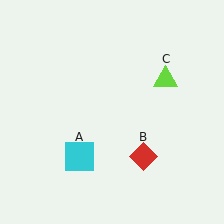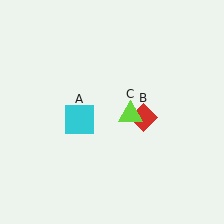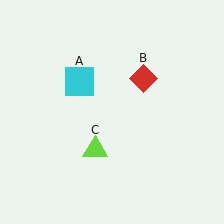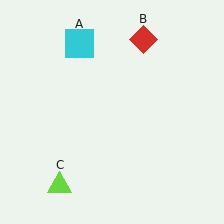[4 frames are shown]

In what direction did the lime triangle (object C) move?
The lime triangle (object C) moved down and to the left.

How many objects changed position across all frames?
3 objects changed position: cyan square (object A), red diamond (object B), lime triangle (object C).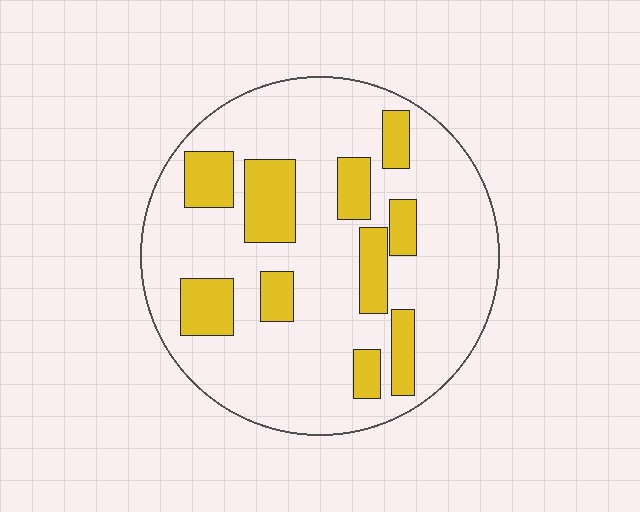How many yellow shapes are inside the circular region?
10.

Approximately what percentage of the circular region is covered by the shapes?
Approximately 25%.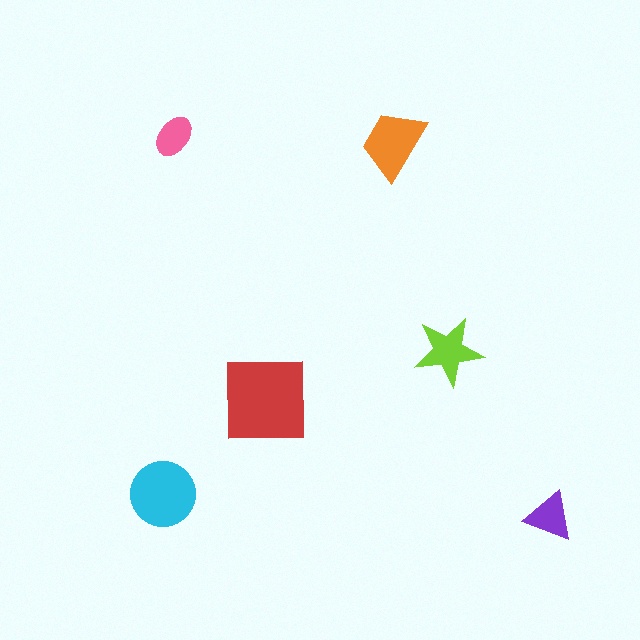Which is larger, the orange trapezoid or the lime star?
The orange trapezoid.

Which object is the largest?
The red square.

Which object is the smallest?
The pink ellipse.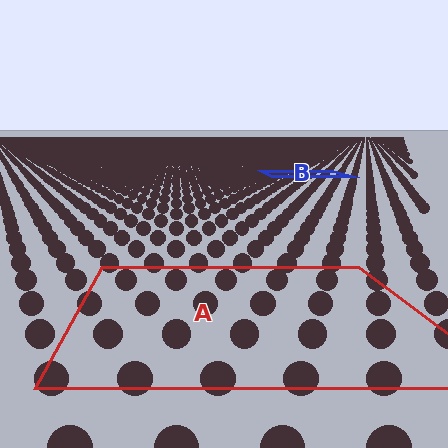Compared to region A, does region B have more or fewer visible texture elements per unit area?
Region B has more texture elements per unit area — they are packed more densely because it is farther away.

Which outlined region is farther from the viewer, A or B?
Region B is farther from the viewer — the texture elements inside it appear smaller and more densely packed.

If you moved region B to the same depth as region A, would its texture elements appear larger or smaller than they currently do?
They would appear larger. At a closer depth, the same texture elements are projected at a bigger on-screen size.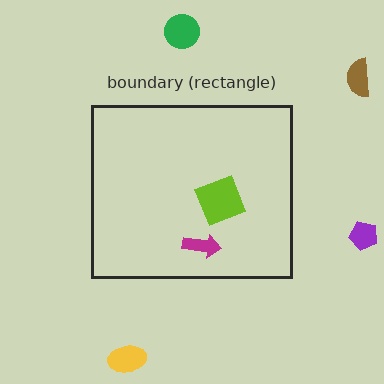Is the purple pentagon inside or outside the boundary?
Outside.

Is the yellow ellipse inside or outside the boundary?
Outside.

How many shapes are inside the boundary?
2 inside, 4 outside.